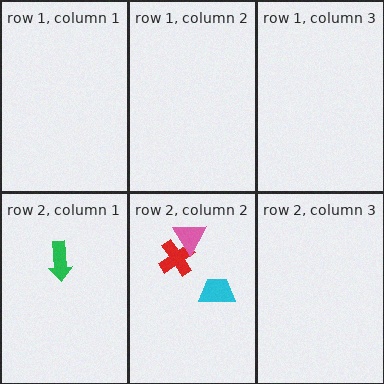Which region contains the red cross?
The row 2, column 2 region.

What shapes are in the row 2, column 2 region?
The red cross, the pink triangle, the cyan trapezoid.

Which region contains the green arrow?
The row 2, column 1 region.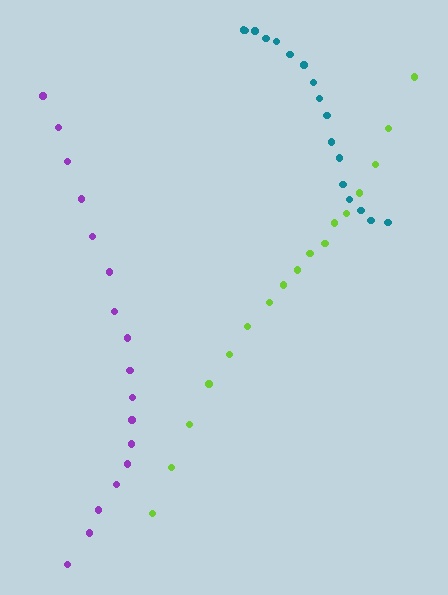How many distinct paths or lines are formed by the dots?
There are 3 distinct paths.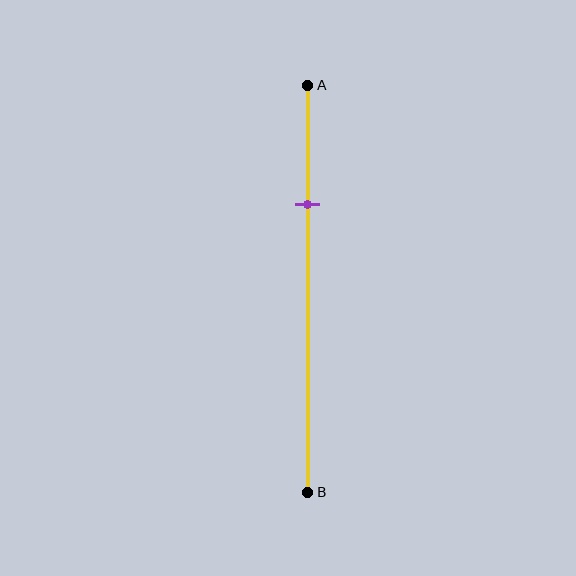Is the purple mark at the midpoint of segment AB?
No, the mark is at about 30% from A, not at the 50% midpoint.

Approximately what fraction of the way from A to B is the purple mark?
The purple mark is approximately 30% of the way from A to B.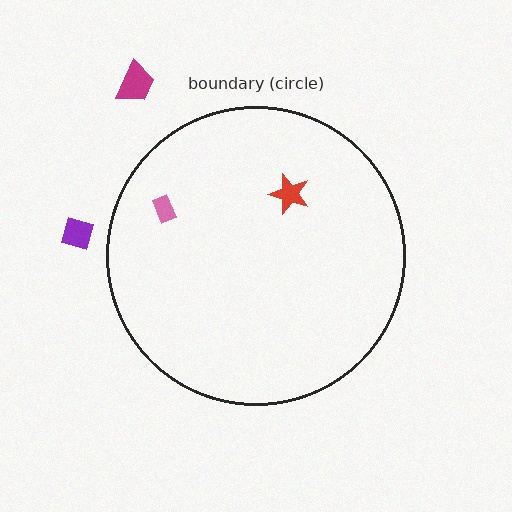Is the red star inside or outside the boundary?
Inside.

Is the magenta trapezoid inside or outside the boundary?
Outside.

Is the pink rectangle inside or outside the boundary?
Inside.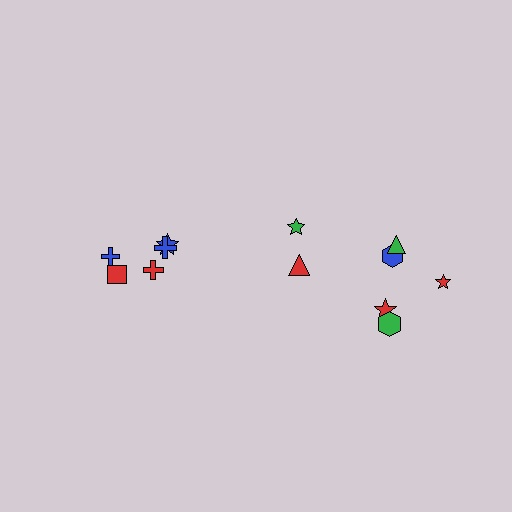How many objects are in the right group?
There are 7 objects.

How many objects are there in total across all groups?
There are 12 objects.